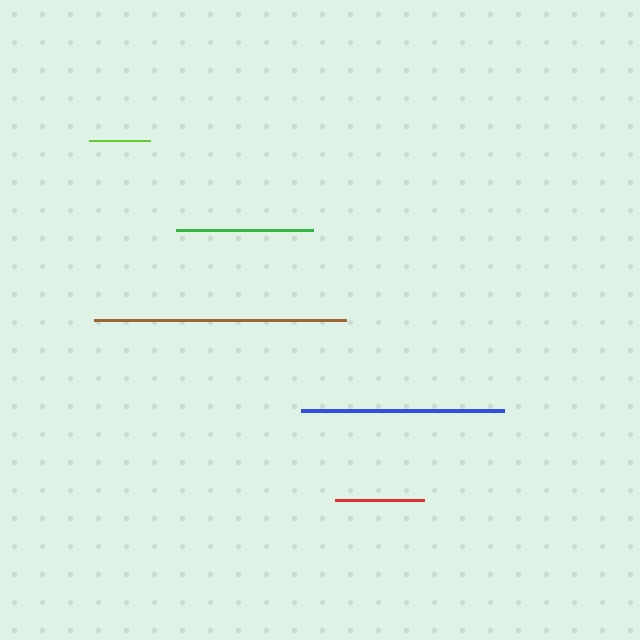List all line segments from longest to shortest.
From longest to shortest: brown, blue, green, red, lime.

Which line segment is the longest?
The brown line is the longest at approximately 251 pixels.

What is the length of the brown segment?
The brown segment is approximately 251 pixels long.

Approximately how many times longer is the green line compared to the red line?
The green line is approximately 1.5 times the length of the red line.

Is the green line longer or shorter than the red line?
The green line is longer than the red line.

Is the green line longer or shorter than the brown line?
The brown line is longer than the green line.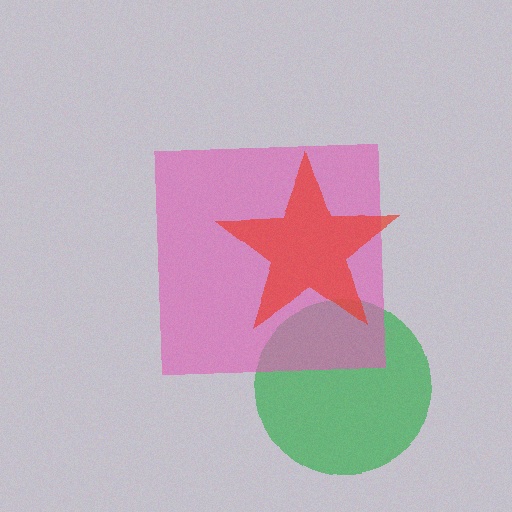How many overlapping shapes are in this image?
There are 3 overlapping shapes in the image.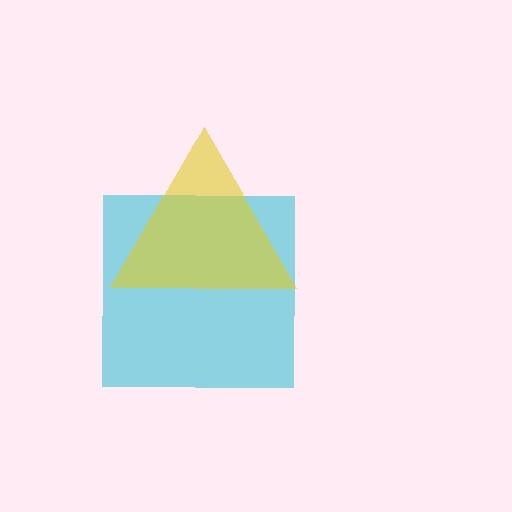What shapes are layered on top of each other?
The layered shapes are: a cyan square, a yellow triangle.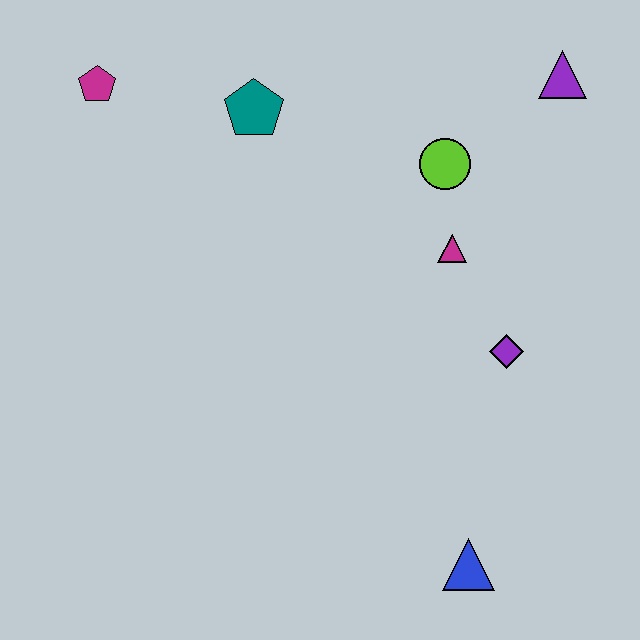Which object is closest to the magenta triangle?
The lime circle is closest to the magenta triangle.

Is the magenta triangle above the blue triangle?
Yes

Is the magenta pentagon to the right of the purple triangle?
No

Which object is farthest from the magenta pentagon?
The blue triangle is farthest from the magenta pentagon.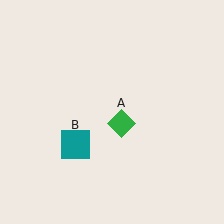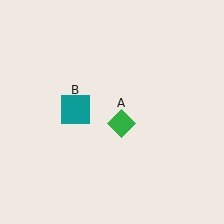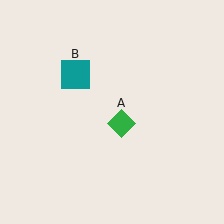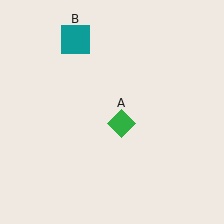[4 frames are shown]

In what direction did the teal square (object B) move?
The teal square (object B) moved up.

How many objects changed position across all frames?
1 object changed position: teal square (object B).